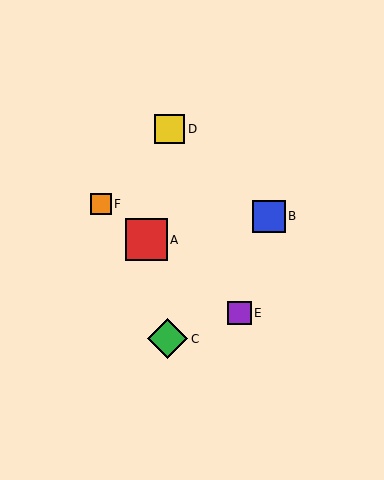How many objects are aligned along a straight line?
3 objects (A, E, F) are aligned along a straight line.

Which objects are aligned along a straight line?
Objects A, E, F are aligned along a straight line.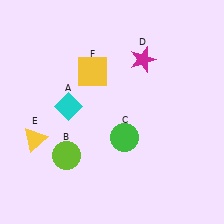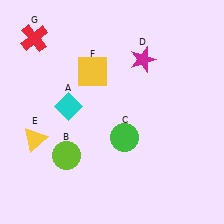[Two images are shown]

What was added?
A red cross (G) was added in Image 2.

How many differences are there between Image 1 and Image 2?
There is 1 difference between the two images.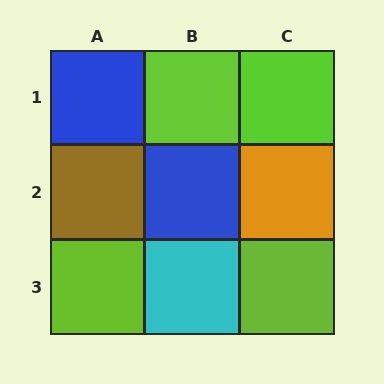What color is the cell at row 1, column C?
Lime.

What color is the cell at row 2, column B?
Blue.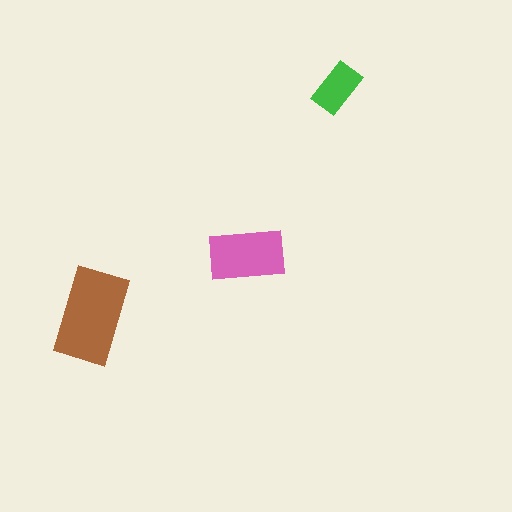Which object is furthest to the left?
The brown rectangle is leftmost.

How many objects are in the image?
There are 3 objects in the image.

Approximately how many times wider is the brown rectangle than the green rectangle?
About 2 times wider.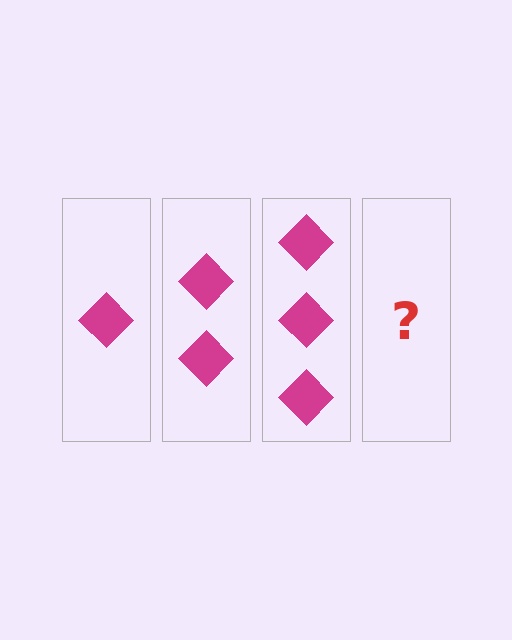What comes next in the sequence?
The next element should be 4 diamonds.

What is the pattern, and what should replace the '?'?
The pattern is that each step adds one more diamond. The '?' should be 4 diamonds.